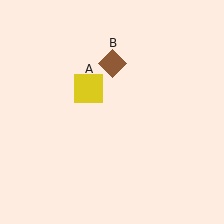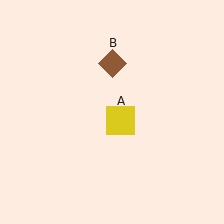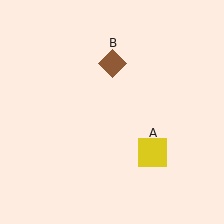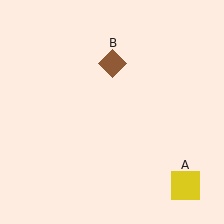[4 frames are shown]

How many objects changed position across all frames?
1 object changed position: yellow square (object A).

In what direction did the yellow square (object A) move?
The yellow square (object A) moved down and to the right.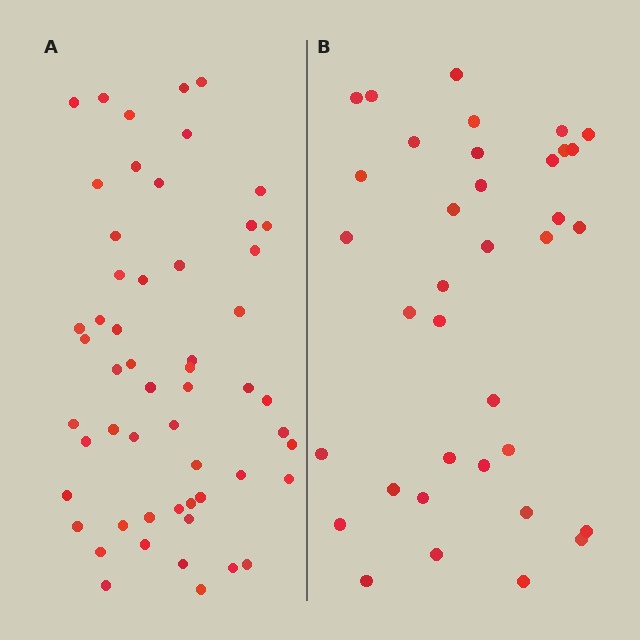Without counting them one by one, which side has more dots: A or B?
Region A (the left region) has more dots.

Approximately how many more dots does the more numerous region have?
Region A has approximately 20 more dots than region B.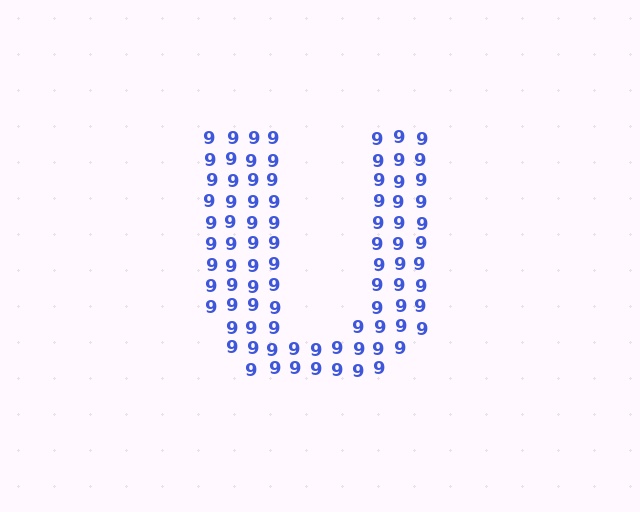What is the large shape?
The large shape is the letter U.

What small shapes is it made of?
It is made of small digit 9's.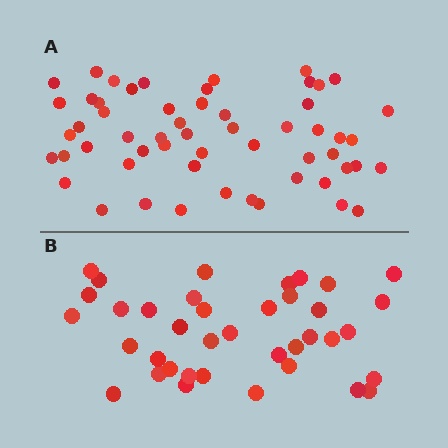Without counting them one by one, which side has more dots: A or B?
Region A (the top region) has more dots.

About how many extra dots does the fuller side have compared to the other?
Region A has approximately 20 more dots than region B.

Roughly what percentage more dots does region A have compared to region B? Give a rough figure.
About 45% more.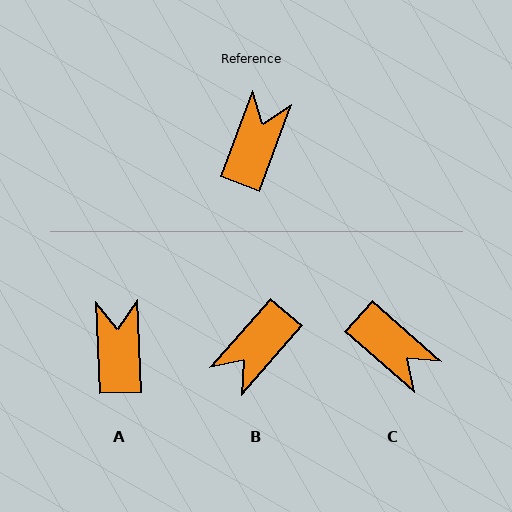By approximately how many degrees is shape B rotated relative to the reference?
Approximately 159 degrees counter-clockwise.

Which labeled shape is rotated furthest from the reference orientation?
B, about 159 degrees away.